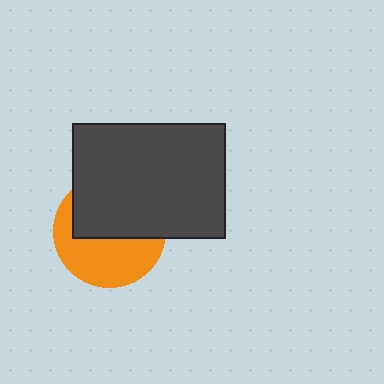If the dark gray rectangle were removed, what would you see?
You would see the complete orange circle.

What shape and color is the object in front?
The object in front is a dark gray rectangle.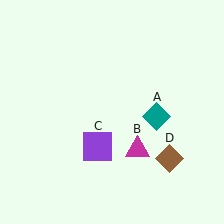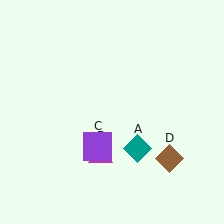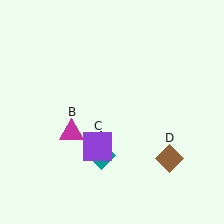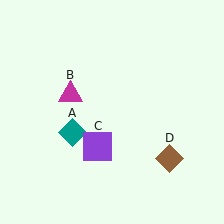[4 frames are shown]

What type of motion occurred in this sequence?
The teal diamond (object A), magenta triangle (object B) rotated clockwise around the center of the scene.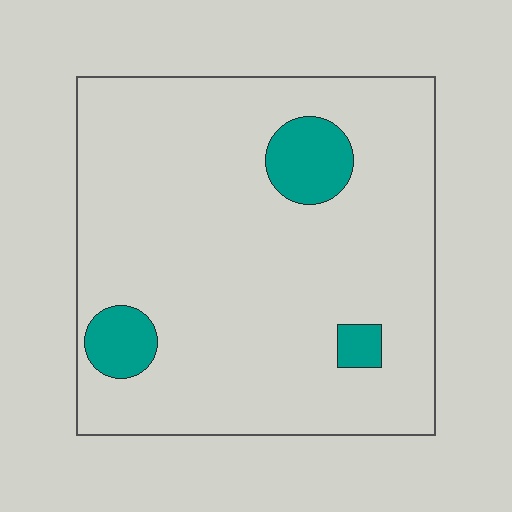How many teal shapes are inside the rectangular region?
3.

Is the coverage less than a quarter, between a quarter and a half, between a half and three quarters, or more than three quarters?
Less than a quarter.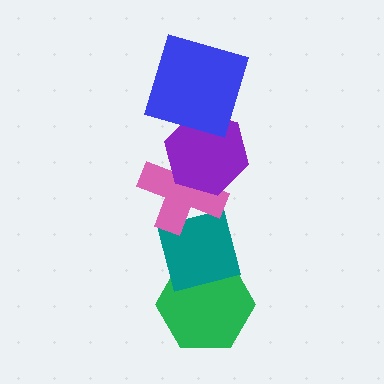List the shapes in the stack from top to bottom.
From top to bottom: the blue square, the purple hexagon, the pink cross, the teal square, the green hexagon.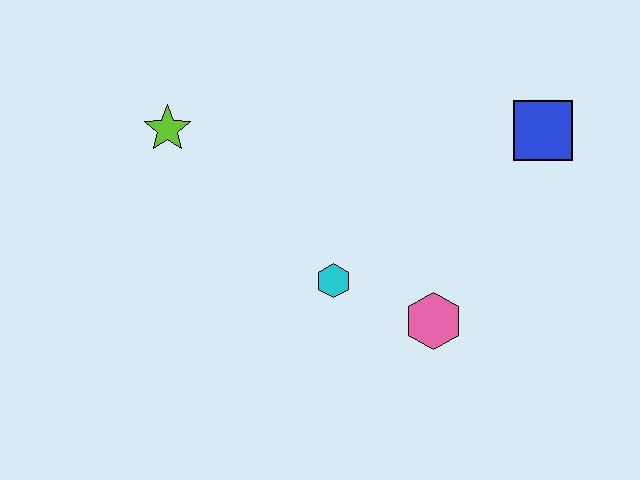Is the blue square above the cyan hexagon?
Yes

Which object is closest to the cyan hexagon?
The pink hexagon is closest to the cyan hexagon.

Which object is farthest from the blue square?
The lime star is farthest from the blue square.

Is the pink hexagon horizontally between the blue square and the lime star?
Yes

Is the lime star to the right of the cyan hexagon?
No